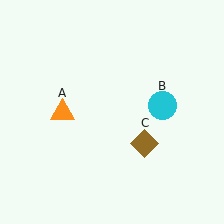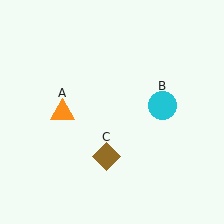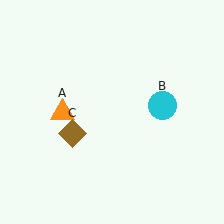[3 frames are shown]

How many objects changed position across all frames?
1 object changed position: brown diamond (object C).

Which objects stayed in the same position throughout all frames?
Orange triangle (object A) and cyan circle (object B) remained stationary.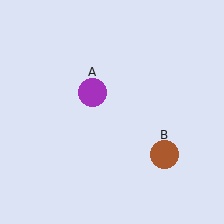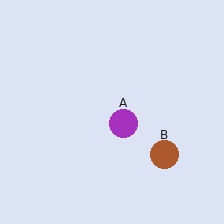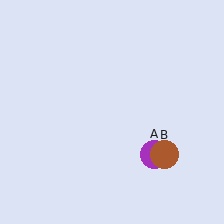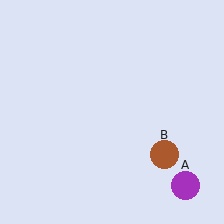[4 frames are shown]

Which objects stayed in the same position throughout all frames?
Brown circle (object B) remained stationary.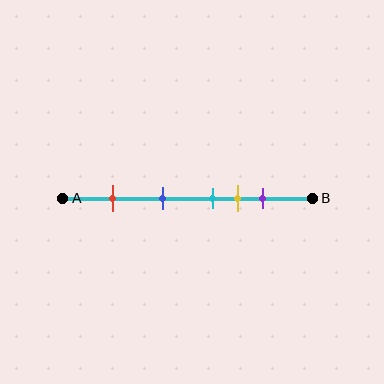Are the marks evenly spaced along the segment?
No, the marks are not evenly spaced.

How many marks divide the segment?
There are 5 marks dividing the segment.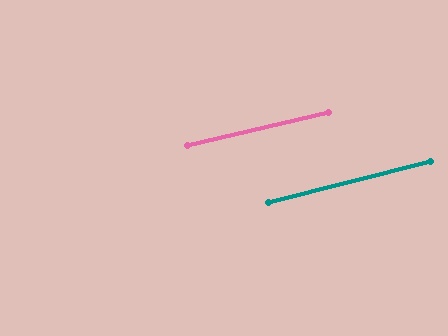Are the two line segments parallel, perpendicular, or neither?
Parallel — their directions differ by only 1.0°.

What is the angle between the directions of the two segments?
Approximately 1 degree.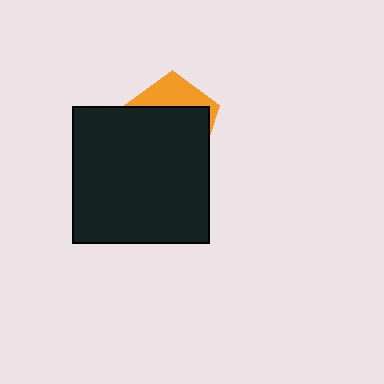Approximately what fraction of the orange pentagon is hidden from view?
Roughly 69% of the orange pentagon is hidden behind the black square.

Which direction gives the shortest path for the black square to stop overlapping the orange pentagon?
Moving down gives the shortest separation.